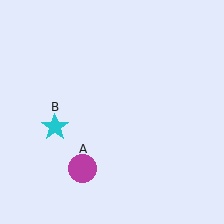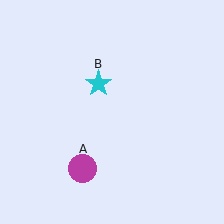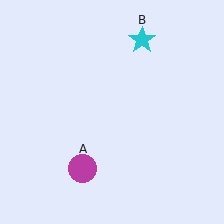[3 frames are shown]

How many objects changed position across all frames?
1 object changed position: cyan star (object B).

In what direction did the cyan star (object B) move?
The cyan star (object B) moved up and to the right.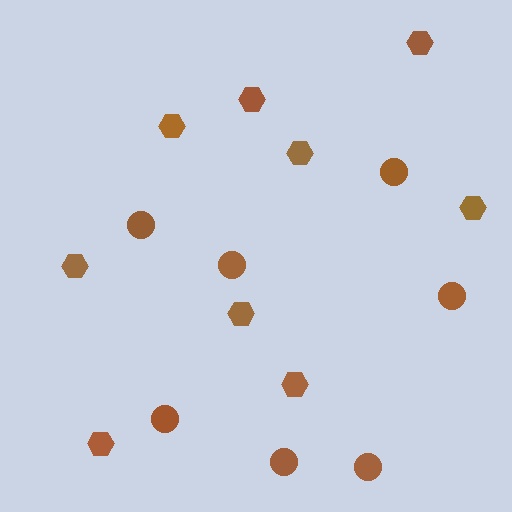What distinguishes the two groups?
There are 2 groups: one group of hexagons (9) and one group of circles (7).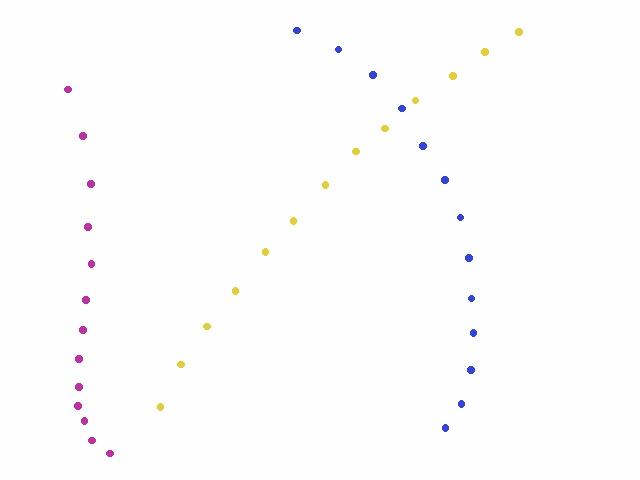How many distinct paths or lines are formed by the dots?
There are 3 distinct paths.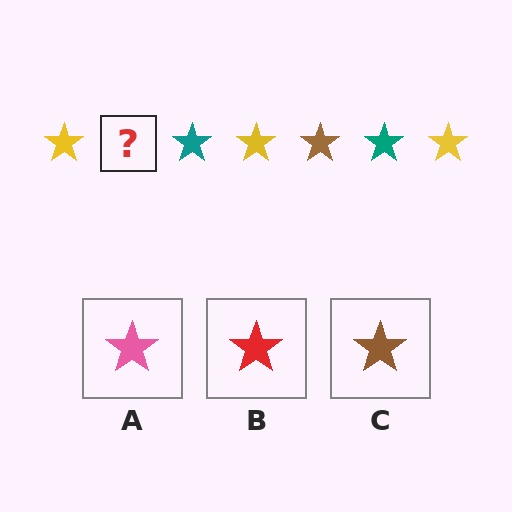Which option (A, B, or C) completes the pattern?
C.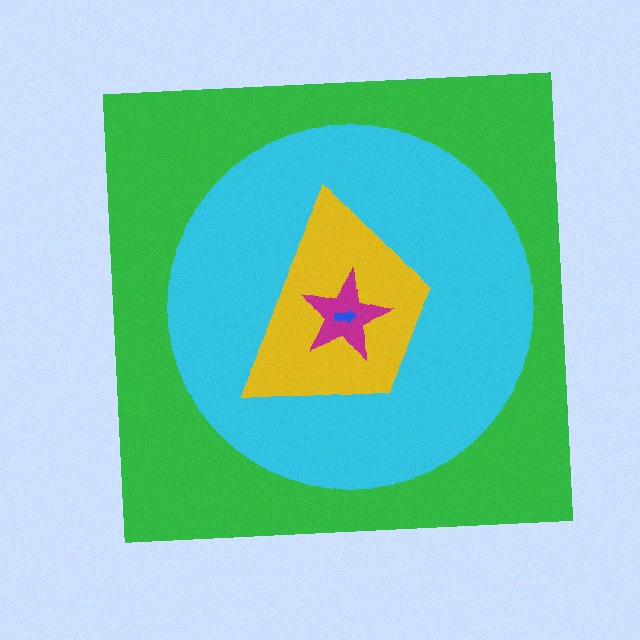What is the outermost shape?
The green square.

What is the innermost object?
The blue arrow.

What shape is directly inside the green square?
The cyan circle.